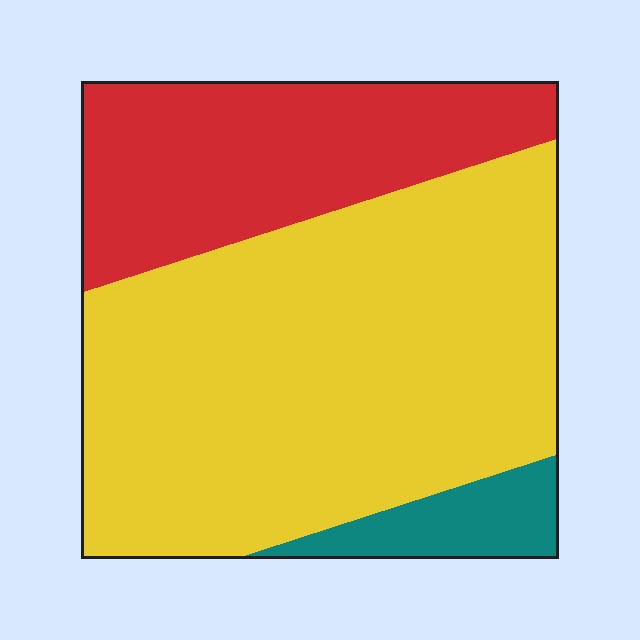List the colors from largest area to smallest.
From largest to smallest: yellow, red, teal.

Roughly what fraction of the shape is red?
Red covers about 30% of the shape.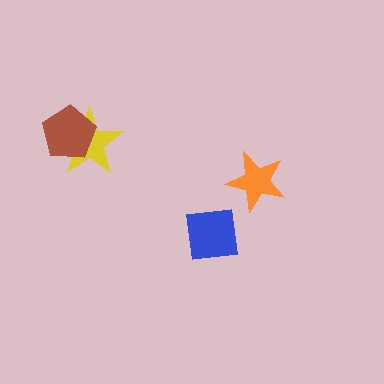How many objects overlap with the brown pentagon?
1 object overlaps with the brown pentagon.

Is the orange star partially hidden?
No, no other shape covers it.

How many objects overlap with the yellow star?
1 object overlaps with the yellow star.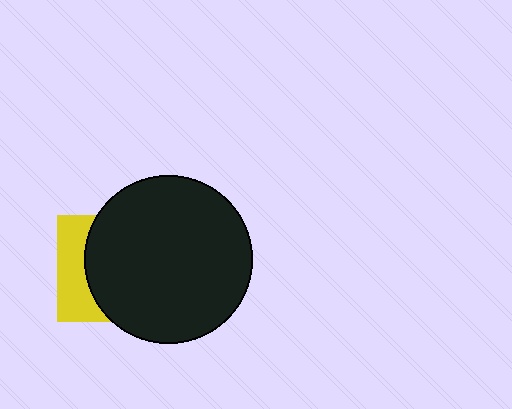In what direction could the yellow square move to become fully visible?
The yellow square could move left. That would shift it out from behind the black circle entirely.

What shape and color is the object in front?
The object in front is a black circle.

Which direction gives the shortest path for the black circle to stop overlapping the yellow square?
Moving right gives the shortest separation.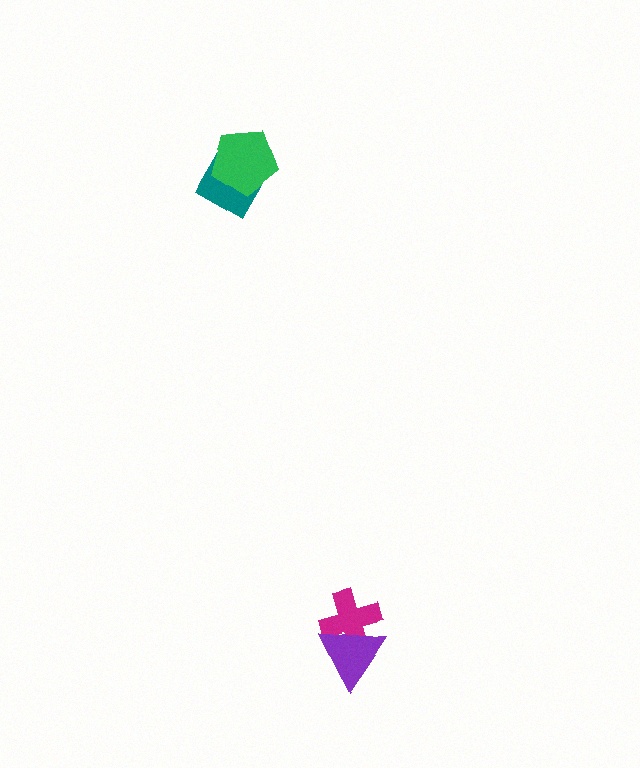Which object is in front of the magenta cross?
The purple triangle is in front of the magenta cross.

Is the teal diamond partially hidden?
Yes, it is partially covered by another shape.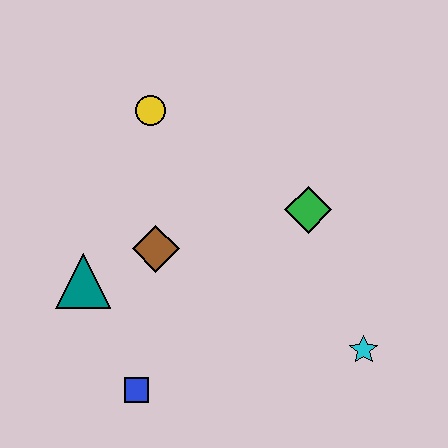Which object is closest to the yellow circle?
The brown diamond is closest to the yellow circle.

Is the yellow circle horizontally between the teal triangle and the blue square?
No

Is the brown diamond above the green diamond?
No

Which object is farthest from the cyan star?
The yellow circle is farthest from the cyan star.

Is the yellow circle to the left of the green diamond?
Yes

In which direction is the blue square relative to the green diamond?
The blue square is below the green diamond.